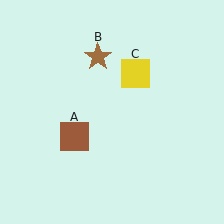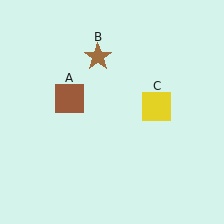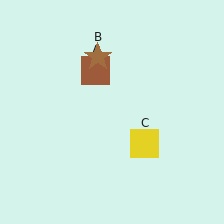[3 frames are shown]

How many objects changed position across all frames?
2 objects changed position: brown square (object A), yellow square (object C).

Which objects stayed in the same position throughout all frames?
Brown star (object B) remained stationary.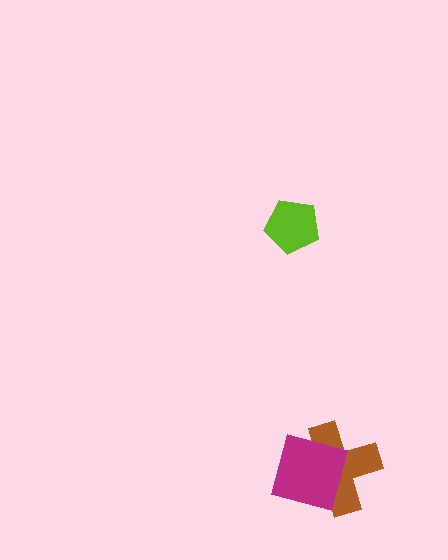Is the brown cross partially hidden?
Yes, it is partially covered by another shape.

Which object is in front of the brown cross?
The magenta square is in front of the brown cross.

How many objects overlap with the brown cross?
1 object overlaps with the brown cross.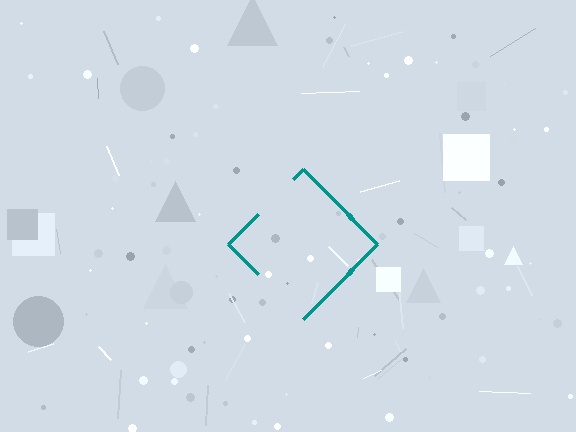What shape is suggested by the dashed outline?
The dashed outline suggests a diamond.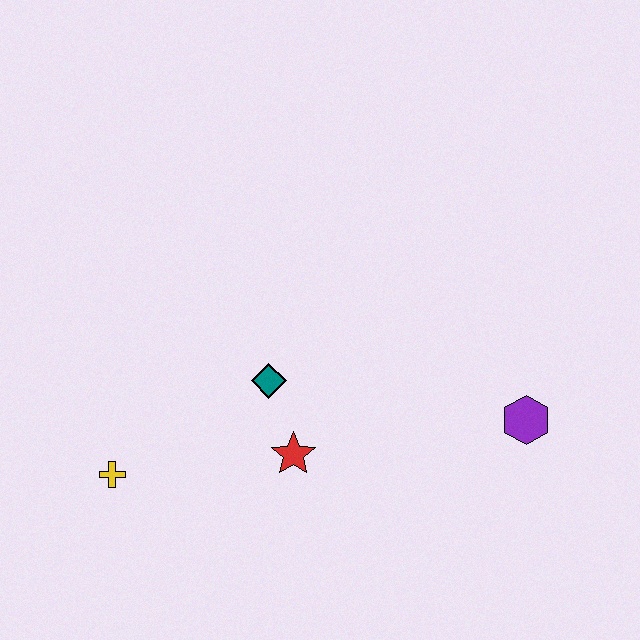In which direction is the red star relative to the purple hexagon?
The red star is to the left of the purple hexagon.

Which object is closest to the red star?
The teal diamond is closest to the red star.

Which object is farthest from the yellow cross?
The purple hexagon is farthest from the yellow cross.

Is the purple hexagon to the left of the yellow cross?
No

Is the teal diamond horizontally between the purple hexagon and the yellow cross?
Yes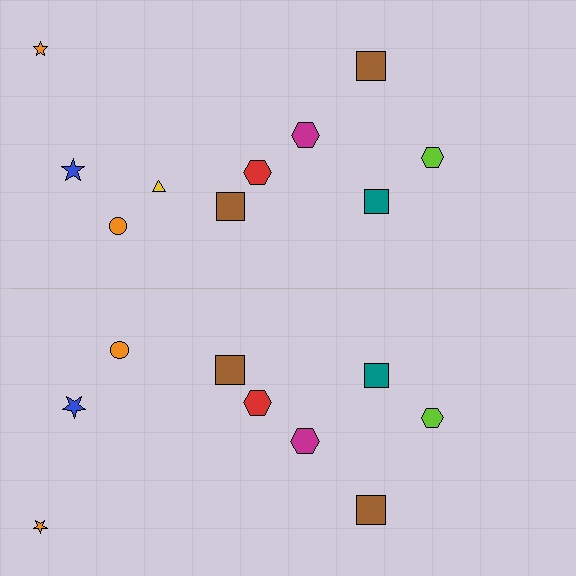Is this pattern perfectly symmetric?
No, the pattern is not perfectly symmetric. A yellow triangle is missing from the bottom side.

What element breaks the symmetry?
A yellow triangle is missing from the bottom side.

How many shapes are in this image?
There are 19 shapes in this image.